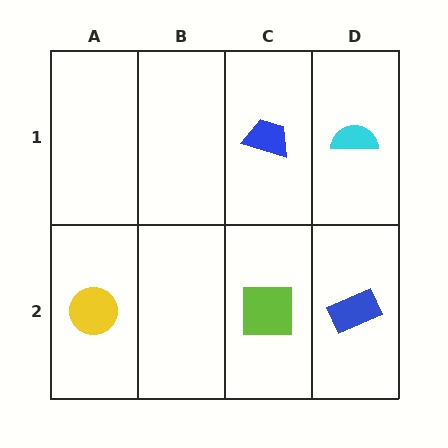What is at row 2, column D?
A blue rectangle.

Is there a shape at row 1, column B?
No, that cell is empty.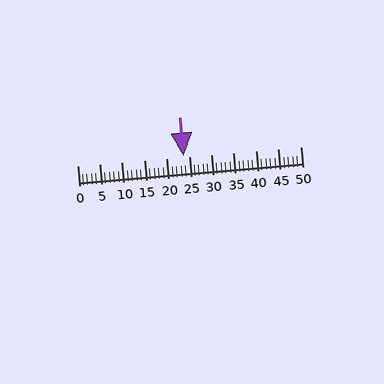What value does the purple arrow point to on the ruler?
The purple arrow points to approximately 24.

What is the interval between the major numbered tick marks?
The major tick marks are spaced 5 units apart.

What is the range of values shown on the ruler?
The ruler shows values from 0 to 50.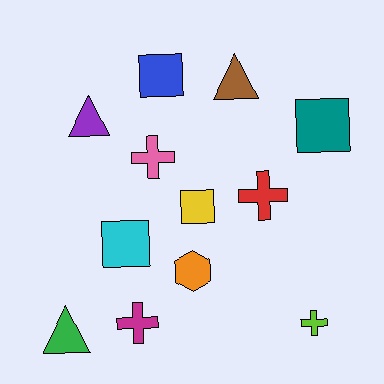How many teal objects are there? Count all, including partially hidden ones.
There is 1 teal object.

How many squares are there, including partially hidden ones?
There are 4 squares.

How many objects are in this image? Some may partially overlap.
There are 12 objects.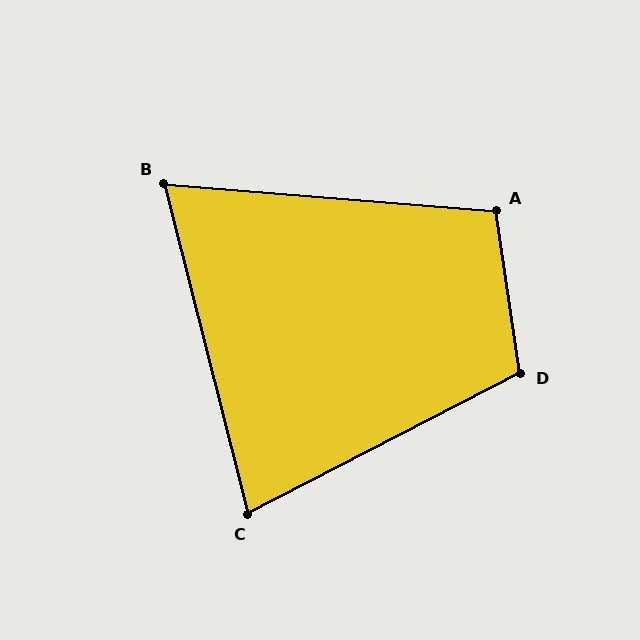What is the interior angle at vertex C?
Approximately 77 degrees (acute).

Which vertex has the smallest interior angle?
B, at approximately 71 degrees.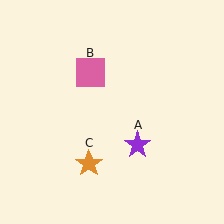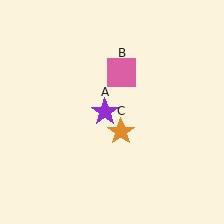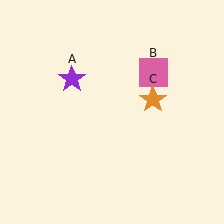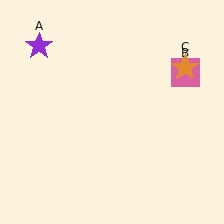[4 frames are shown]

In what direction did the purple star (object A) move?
The purple star (object A) moved up and to the left.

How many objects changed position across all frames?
3 objects changed position: purple star (object A), pink square (object B), orange star (object C).